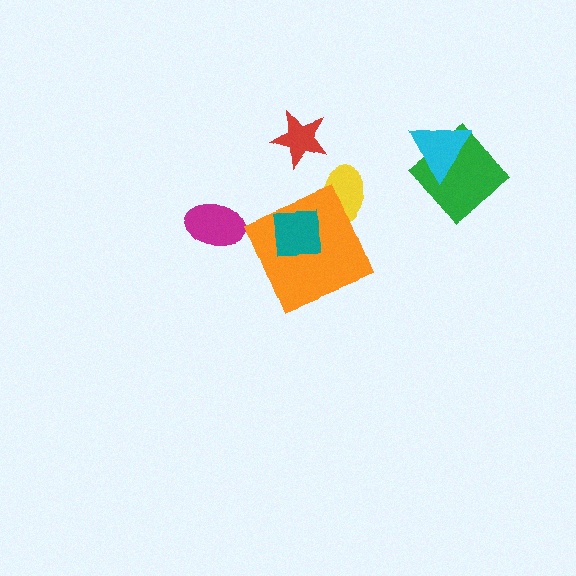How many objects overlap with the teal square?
1 object overlaps with the teal square.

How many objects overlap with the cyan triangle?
1 object overlaps with the cyan triangle.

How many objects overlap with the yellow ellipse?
1 object overlaps with the yellow ellipse.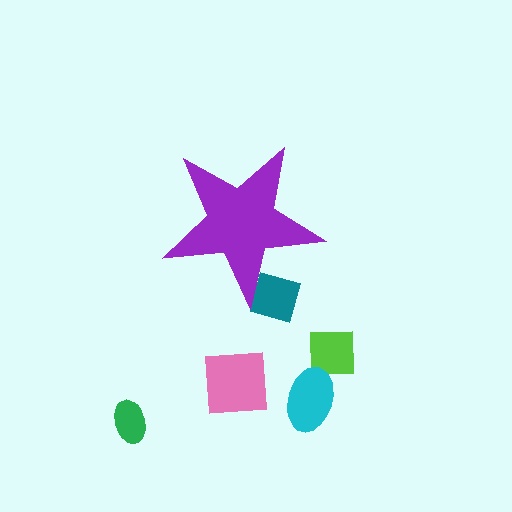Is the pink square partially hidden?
No, the pink square is fully visible.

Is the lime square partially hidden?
No, the lime square is fully visible.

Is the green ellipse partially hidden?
No, the green ellipse is fully visible.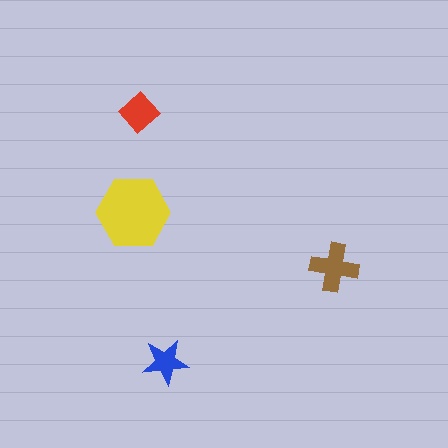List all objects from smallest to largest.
The blue star, the red diamond, the brown cross, the yellow hexagon.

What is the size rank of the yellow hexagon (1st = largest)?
1st.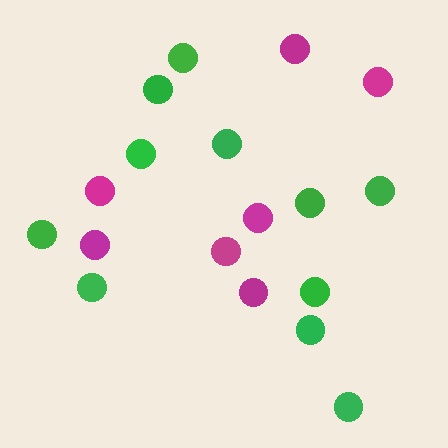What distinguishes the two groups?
There are 2 groups: one group of green circles (11) and one group of magenta circles (7).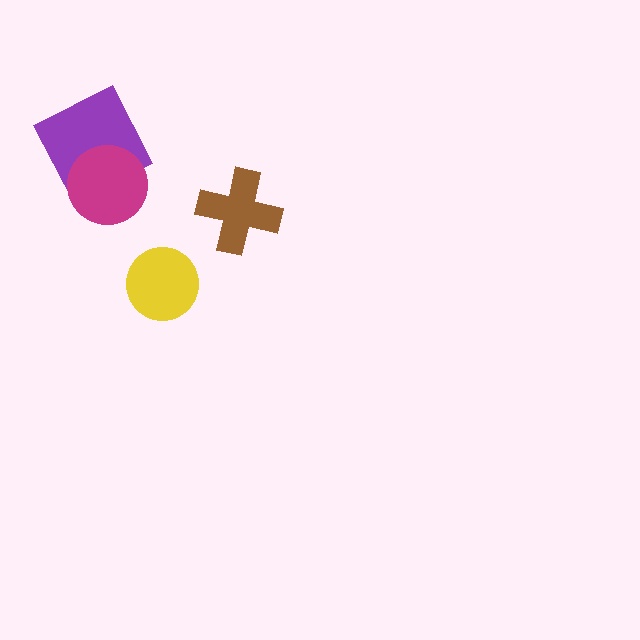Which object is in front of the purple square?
The magenta circle is in front of the purple square.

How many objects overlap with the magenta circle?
1 object overlaps with the magenta circle.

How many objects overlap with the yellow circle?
0 objects overlap with the yellow circle.